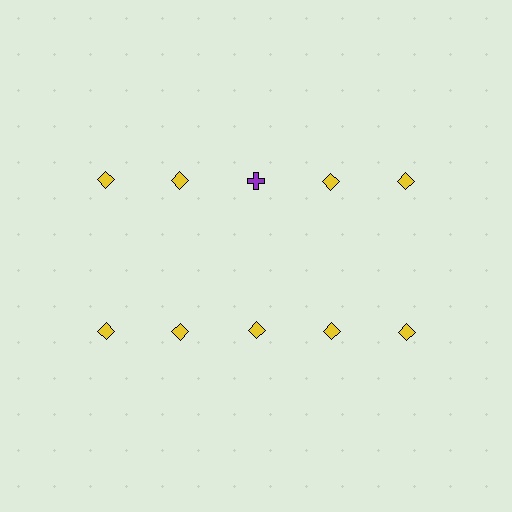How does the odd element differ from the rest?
It differs in both color (purple instead of yellow) and shape (cross instead of diamond).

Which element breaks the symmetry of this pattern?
The purple cross in the top row, center column breaks the symmetry. All other shapes are yellow diamonds.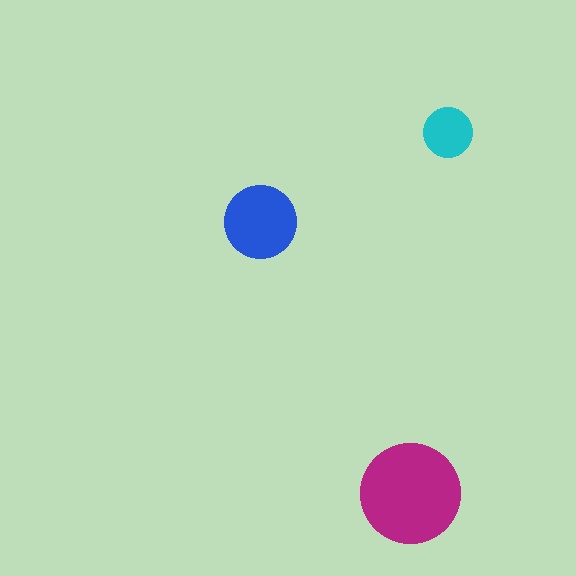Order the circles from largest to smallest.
the magenta one, the blue one, the cyan one.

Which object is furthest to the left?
The blue circle is leftmost.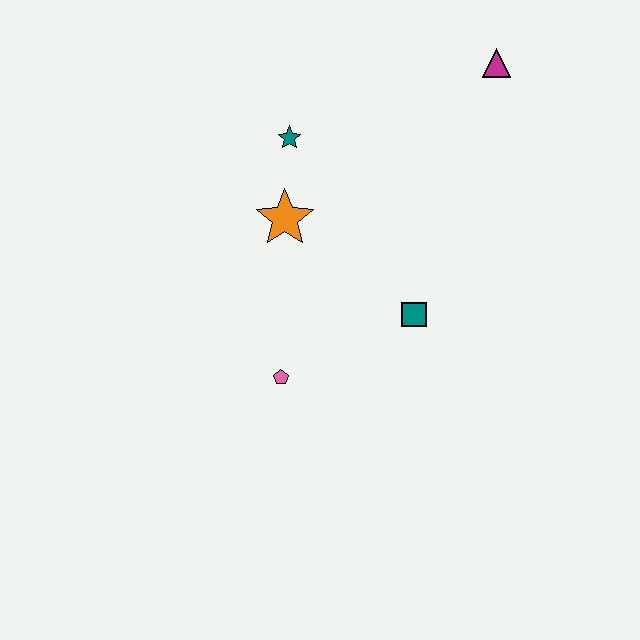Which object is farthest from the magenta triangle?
The pink pentagon is farthest from the magenta triangle.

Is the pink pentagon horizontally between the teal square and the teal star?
No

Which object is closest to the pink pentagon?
The teal square is closest to the pink pentagon.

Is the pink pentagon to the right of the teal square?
No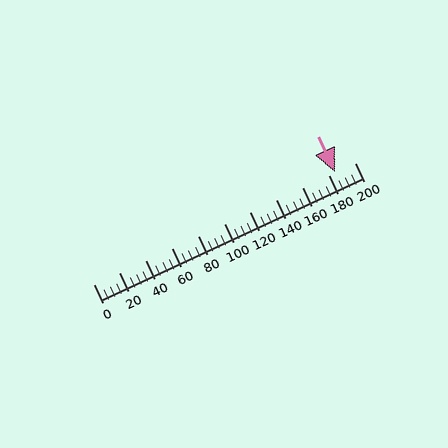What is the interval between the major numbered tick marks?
The major tick marks are spaced 20 units apart.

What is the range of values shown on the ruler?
The ruler shows values from 0 to 200.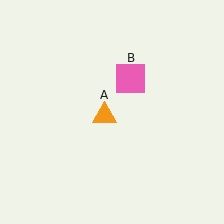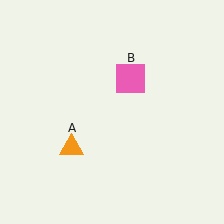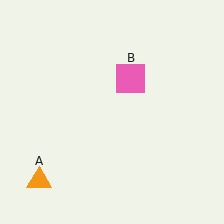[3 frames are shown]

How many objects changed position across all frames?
1 object changed position: orange triangle (object A).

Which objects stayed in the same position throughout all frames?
Pink square (object B) remained stationary.